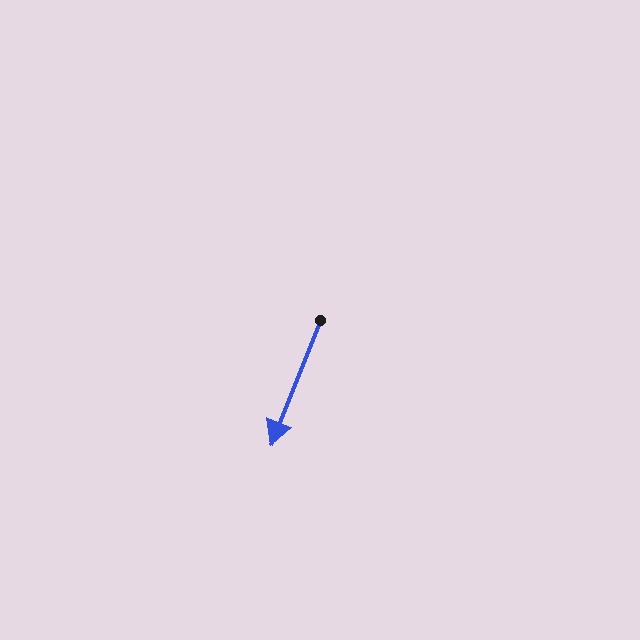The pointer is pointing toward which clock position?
Roughly 7 o'clock.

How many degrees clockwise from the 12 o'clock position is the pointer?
Approximately 202 degrees.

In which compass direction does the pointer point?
South.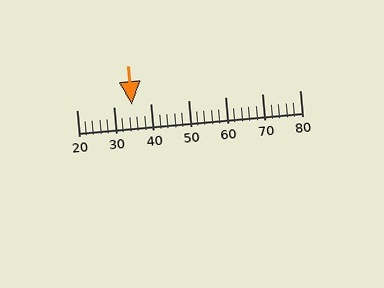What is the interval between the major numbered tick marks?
The major tick marks are spaced 10 units apart.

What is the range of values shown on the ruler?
The ruler shows values from 20 to 80.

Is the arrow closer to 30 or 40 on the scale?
The arrow is closer to 30.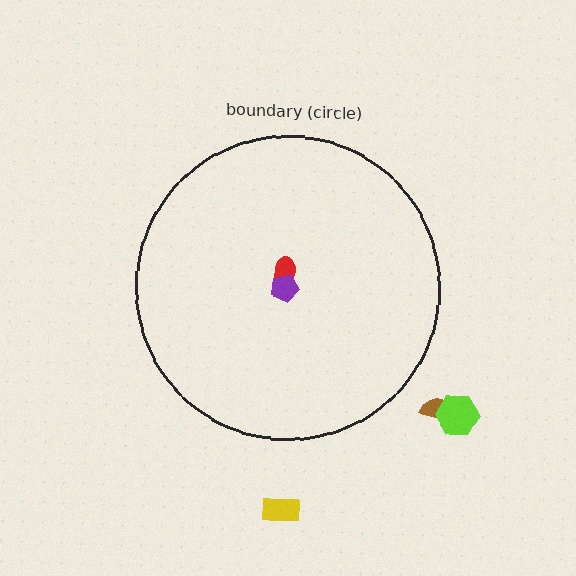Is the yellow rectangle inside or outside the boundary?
Outside.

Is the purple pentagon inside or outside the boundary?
Inside.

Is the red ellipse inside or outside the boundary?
Inside.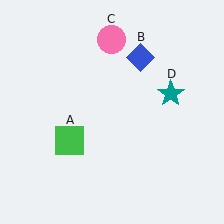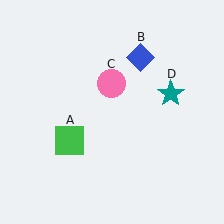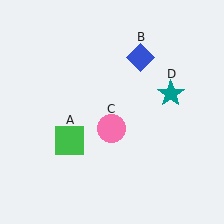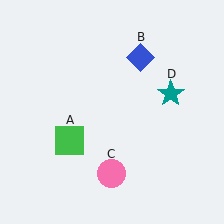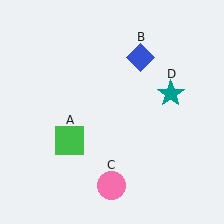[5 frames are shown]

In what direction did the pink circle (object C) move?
The pink circle (object C) moved down.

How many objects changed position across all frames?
1 object changed position: pink circle (object C).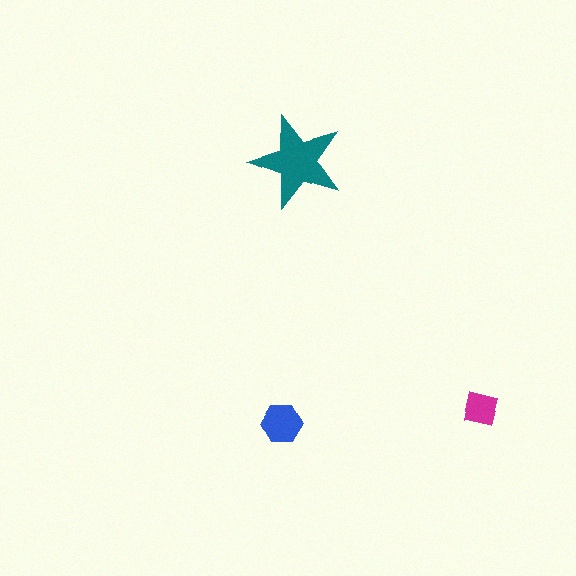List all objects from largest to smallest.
The teal star, the blue hexagon, the magenta square.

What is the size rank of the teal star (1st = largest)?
1st.